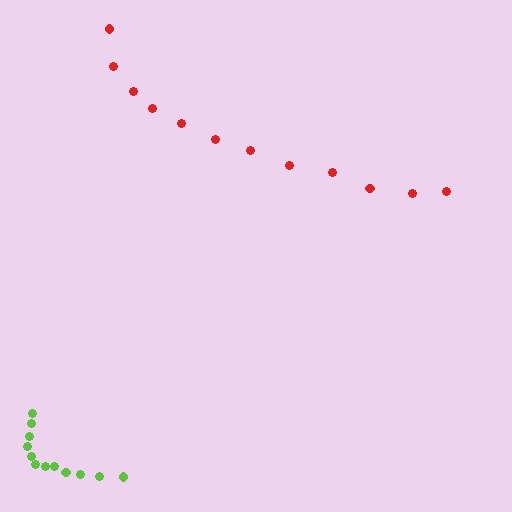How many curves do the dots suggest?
There are 2 distinct paths.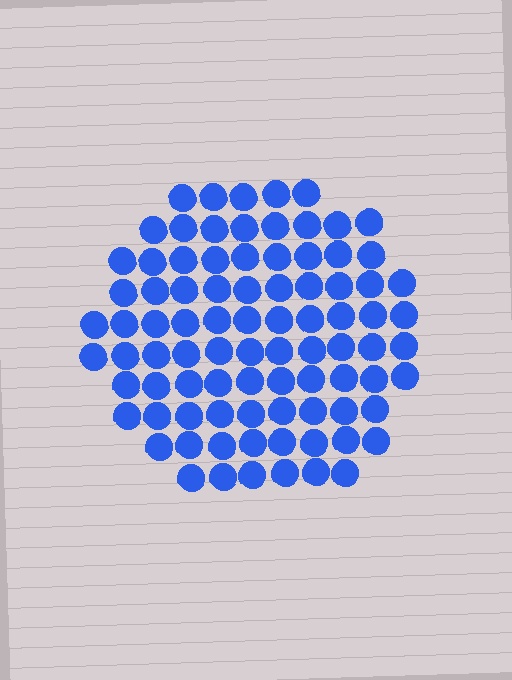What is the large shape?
The large shape is a circle.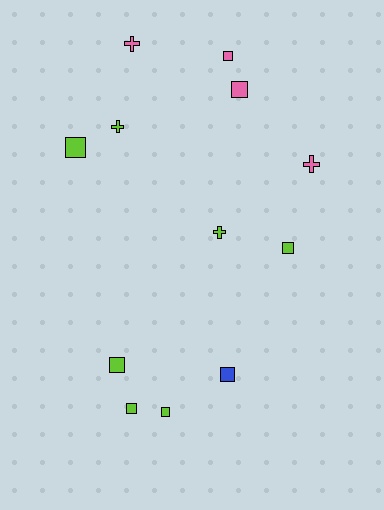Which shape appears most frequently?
Square, with 8 objects.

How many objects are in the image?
There are 12 objects.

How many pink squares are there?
There are 2 pink squares.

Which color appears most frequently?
Lime, with 7 objects.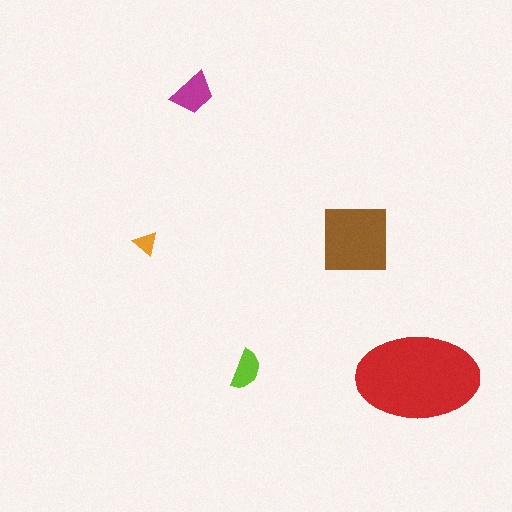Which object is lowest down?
The red ellipse is bottommost.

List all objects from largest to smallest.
The red ellipse, the brown square, the magenta trapezoid, the lime semicircle, the orange triangle.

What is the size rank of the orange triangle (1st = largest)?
5th.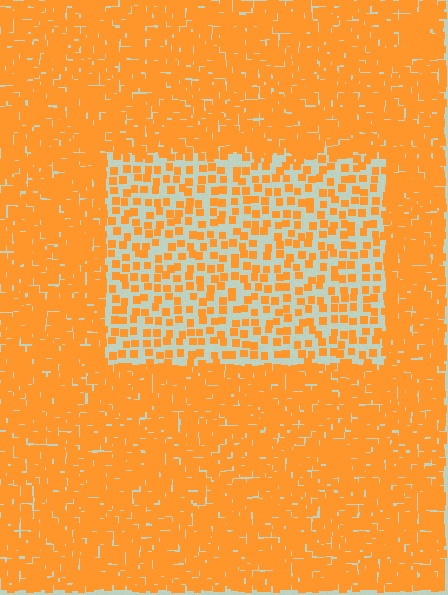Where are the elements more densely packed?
The elements are more densely packed outside the rectangle boundary.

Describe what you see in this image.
The image contains small orange elements arranged at two different densities. A rectangle-shaped region is visible where the elements are less densely packed than the surrounding area.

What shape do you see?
I see a rectangle.